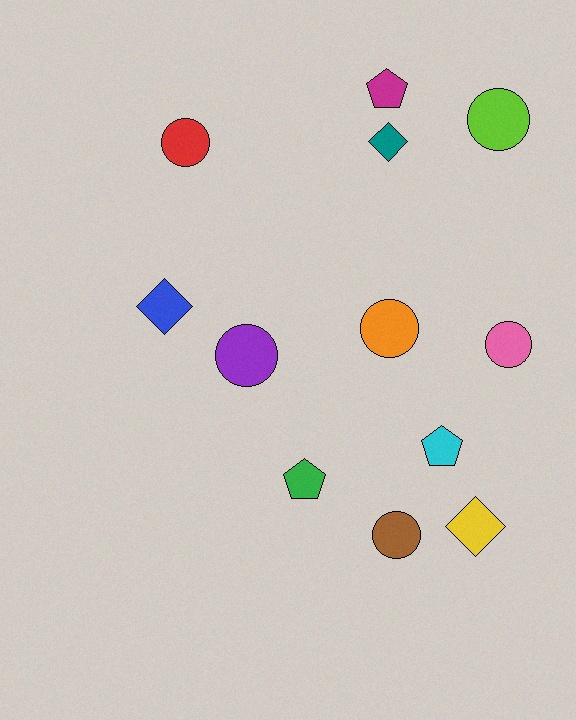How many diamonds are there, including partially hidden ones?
There are 3 diamonds.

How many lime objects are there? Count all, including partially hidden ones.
There is 1 lime object.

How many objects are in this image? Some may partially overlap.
There are 12 objects.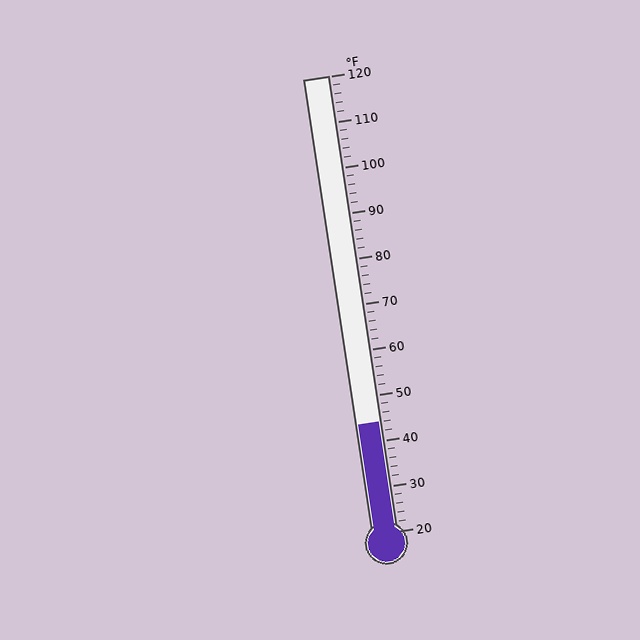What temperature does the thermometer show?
The thermometer shows approximately 44°F.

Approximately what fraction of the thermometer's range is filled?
The thermometer is filled to approximately 25% of its range.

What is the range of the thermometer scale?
The thermometer scale ranges from 20°F to 120°F.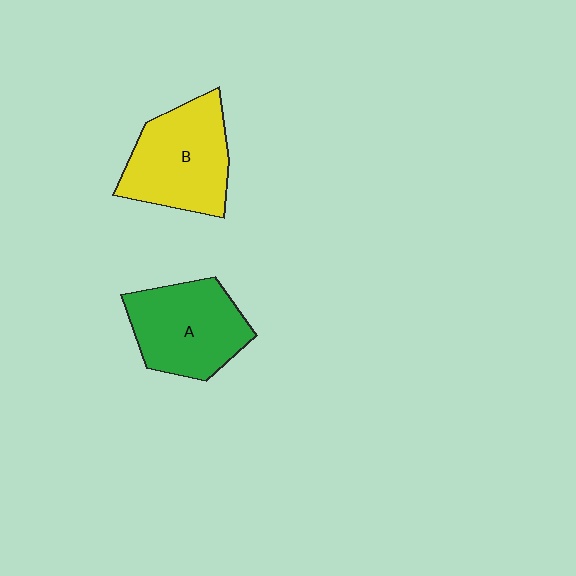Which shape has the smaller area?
Shape A (green).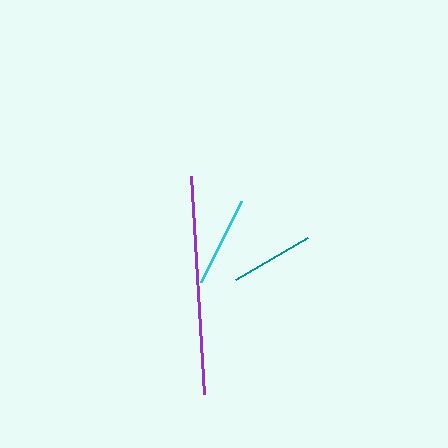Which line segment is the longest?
The purple line is the longest at approximately 219 pixels.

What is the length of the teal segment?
The teal segment is approximately 84 pixels long.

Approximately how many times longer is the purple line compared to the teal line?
The purple line is approximately 2.6 times the length of the teal line.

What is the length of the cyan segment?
The cyan segment is approximately 90 pixels long.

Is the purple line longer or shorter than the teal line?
The purple line is longer than the teal line.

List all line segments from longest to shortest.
From longest to shortest: purple, cyan, teal.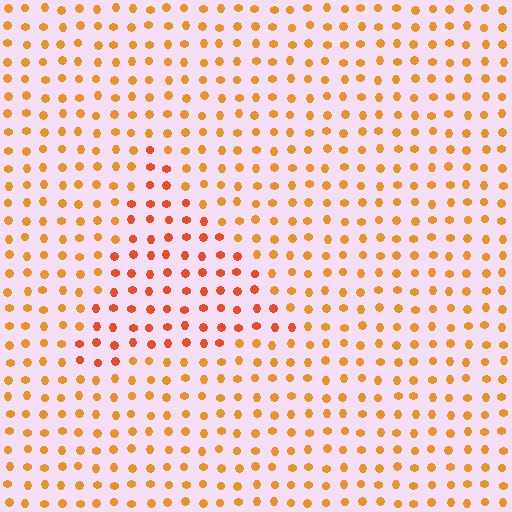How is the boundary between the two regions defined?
The boundary is defined purely by a slight shift in hue (about 23 degrees). Spacing, size, and orientation are identical on both sides.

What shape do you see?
I see a triangle.